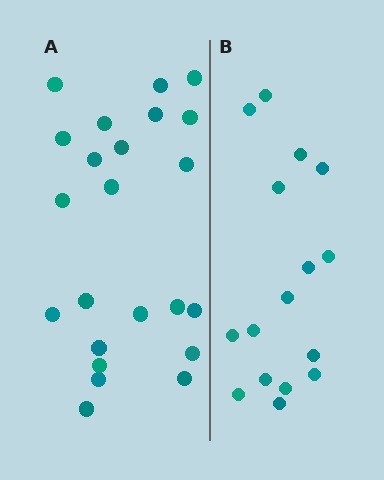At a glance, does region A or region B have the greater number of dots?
Region A (the left region) has more dots.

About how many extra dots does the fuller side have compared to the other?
Region A has roughly 8 or so more dots than region B.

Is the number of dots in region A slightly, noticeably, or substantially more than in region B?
Region A has noticeably more, but not dramatically so. The ratio is roughly 1.4 to 1.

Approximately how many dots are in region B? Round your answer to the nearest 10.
About 20 dots. (The exact count is 16, which rounds to 20.)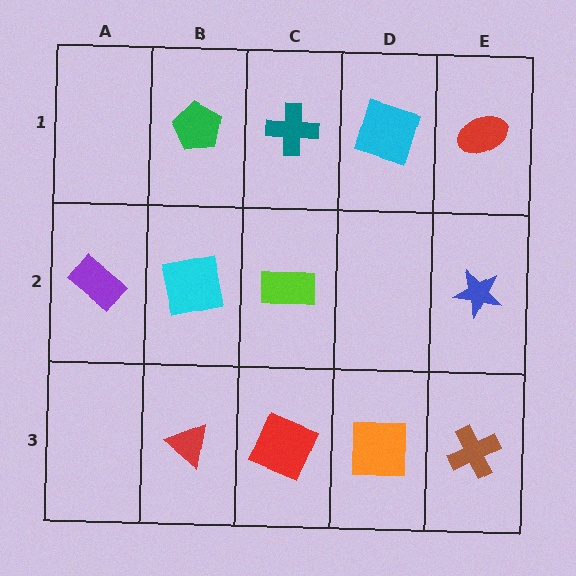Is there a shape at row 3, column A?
No, that cell is empty.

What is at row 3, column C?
A red square.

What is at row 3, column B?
A red triangle.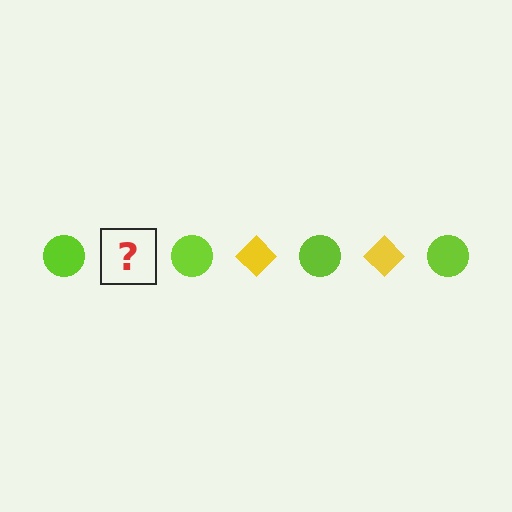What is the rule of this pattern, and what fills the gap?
The rule is that the pattern alternates between lime circle and yellow diamond. The gap should be filled with a yellow diamond.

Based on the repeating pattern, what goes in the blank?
The blank should be a yellow diamond.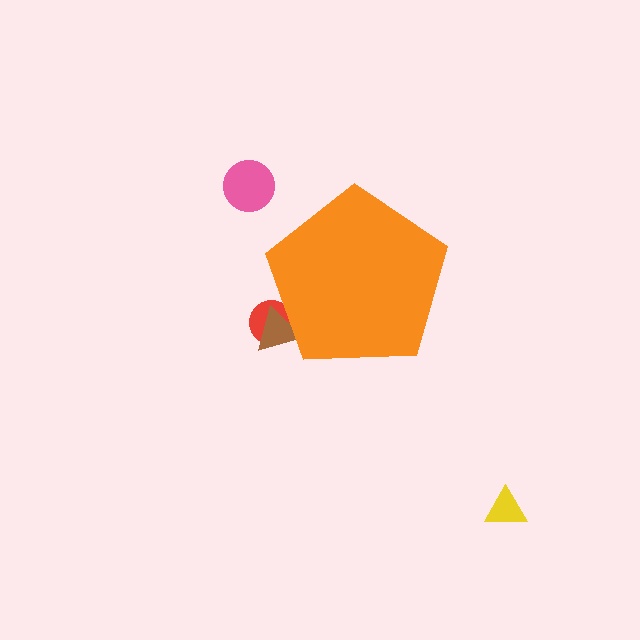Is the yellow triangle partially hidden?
No, the yellow triangle is fully visible.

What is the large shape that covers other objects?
An orange pentagon.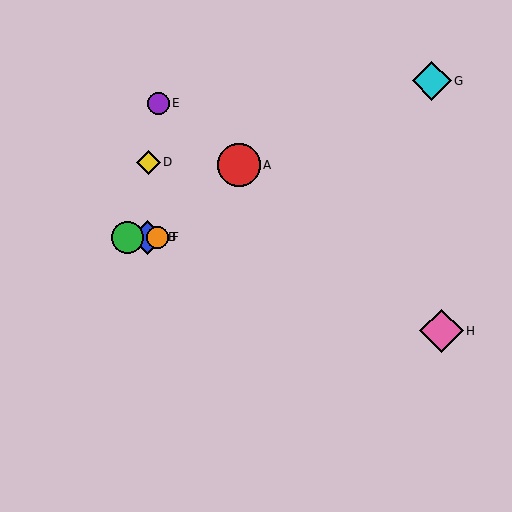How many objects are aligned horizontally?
3 objects (B, C, F) are aligned horizontally.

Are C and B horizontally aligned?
Yes, both are at y≈237.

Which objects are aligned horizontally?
Objects B, C, F are aligned horizontally.